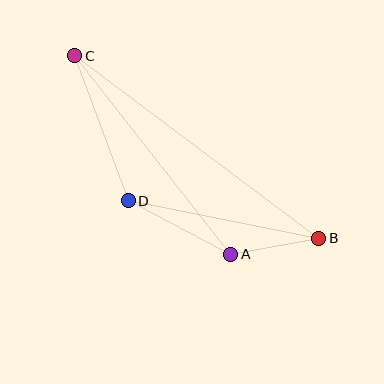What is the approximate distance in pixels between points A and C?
The distance between A and C is approximately 253 pixels.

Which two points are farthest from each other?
Points B and C are farthest from each other.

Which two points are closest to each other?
Points A and B are closest to each other.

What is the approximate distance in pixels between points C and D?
The distance between C and D is approximately 155 pixels.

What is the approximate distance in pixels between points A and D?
The distance between A and D is approximately 116 pixels.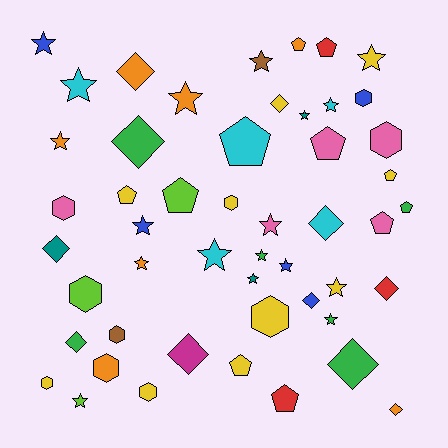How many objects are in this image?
There are 50 objects.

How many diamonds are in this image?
There are 11 diamonds.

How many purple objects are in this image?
There are no purple objects.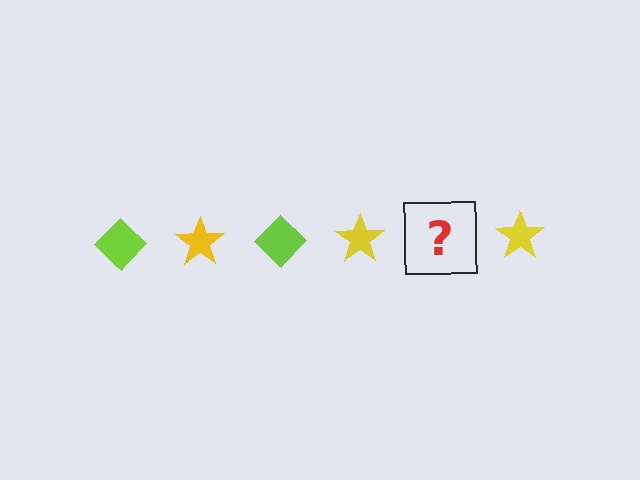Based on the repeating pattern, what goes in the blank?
The blank should be a lime diamond.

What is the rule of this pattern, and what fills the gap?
The rule is that the pattern alternates between lime diamond and yellow star. The gap should be filled with a lime diamond.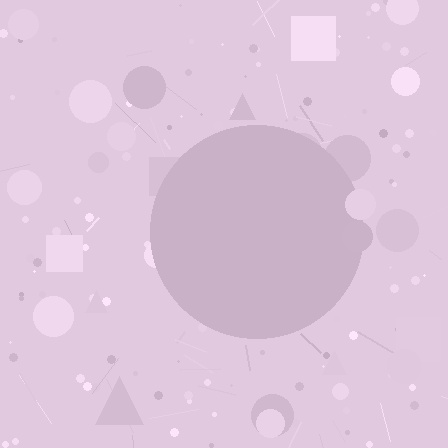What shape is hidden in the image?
A circle is hidden in the image.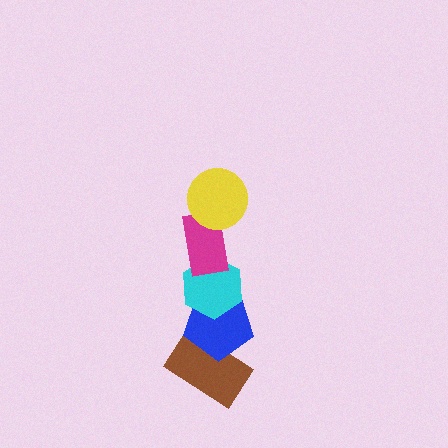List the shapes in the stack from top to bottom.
From top to bottom: the yellow circle, the magenta rectangle, the cyan hexagon, the blue pentagon, the brown rectangle.